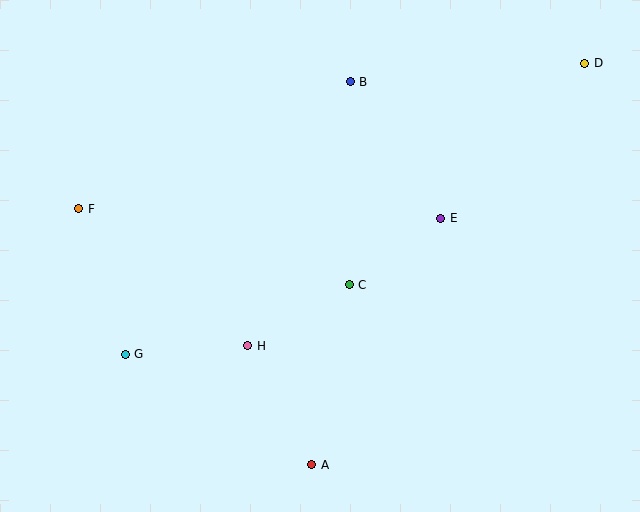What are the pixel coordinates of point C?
Point C is at (349, 285).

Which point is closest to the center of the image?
Point C at (349, 285) is closest to the center.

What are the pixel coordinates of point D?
Point D is at (585, 63).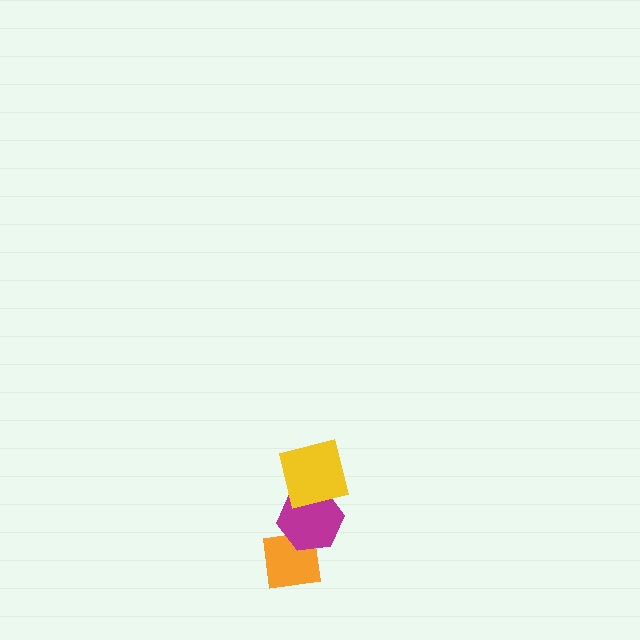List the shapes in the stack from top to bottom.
From top to bottom: the yellow square, the magenta hexagon, the orange square.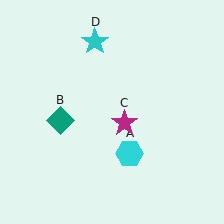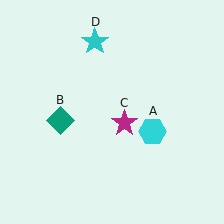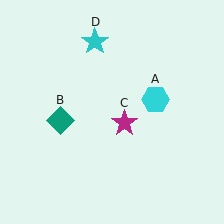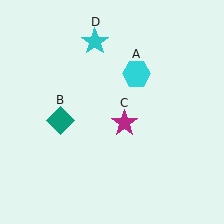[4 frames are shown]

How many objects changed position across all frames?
1 object changed position: cyan hexagon (object A).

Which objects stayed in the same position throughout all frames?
Teal diamond (object B) and magenta star (object C) and cyan star (object D) remained stationary.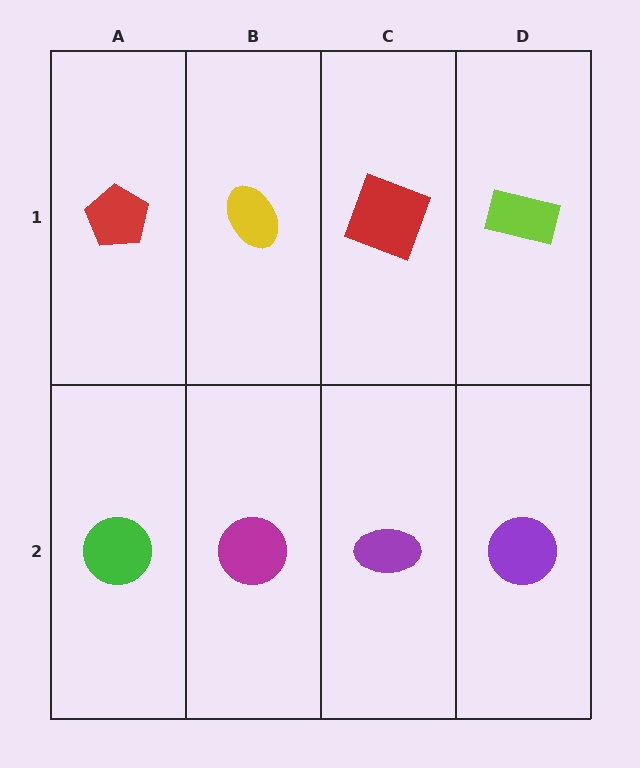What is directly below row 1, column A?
A green circle.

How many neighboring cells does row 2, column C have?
3.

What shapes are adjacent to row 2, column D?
A lime rectangle (row 1, column D), a purple ellipse (row 2, column C).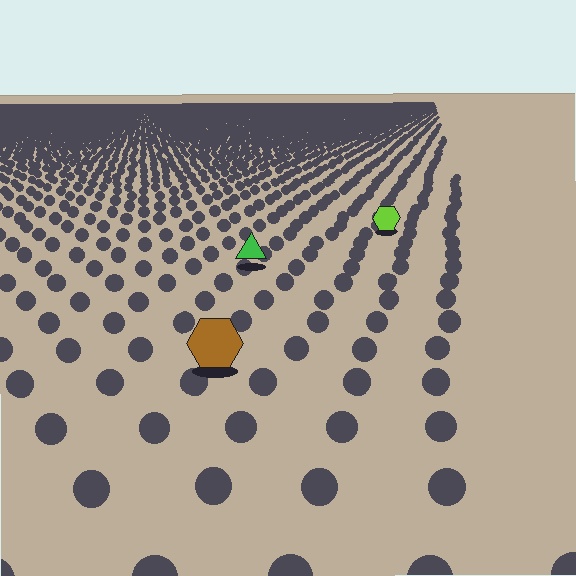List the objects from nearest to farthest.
From nearest to farthest: the brown hexagon, the green triangle, the lime hexagon.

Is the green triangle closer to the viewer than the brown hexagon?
No. The brown hexagon is closer — you can tell from the texture gradient: the ground texture is coarser near it.